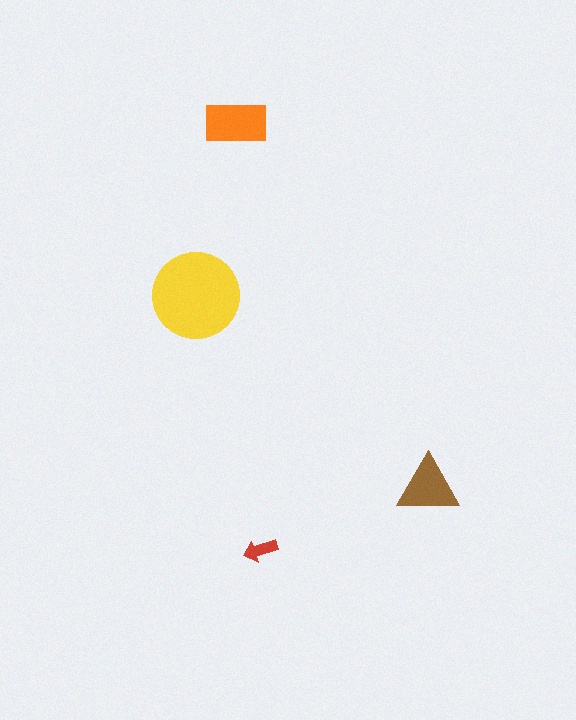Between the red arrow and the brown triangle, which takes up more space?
The brown triangle.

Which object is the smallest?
The red arrow.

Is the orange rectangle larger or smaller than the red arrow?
Larger.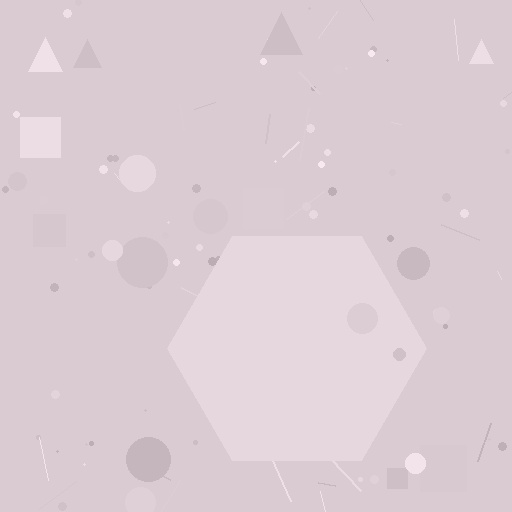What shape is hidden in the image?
A hexagon is hidden in the image.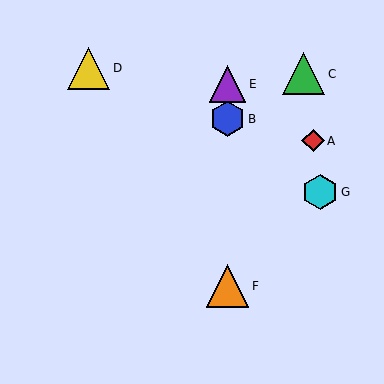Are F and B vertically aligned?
Yes, both are at x≈227.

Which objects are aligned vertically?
Objects B, E, F are aligned vertically.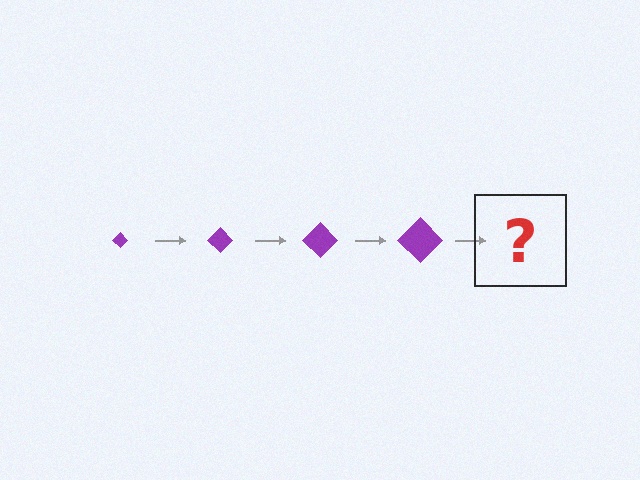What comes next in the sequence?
The next element should be a purple diamond, larger than the previous one.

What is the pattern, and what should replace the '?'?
The pattern is that the diamond gets progressively larger each step. The '?' should be a purple diamond, larger than the previous one.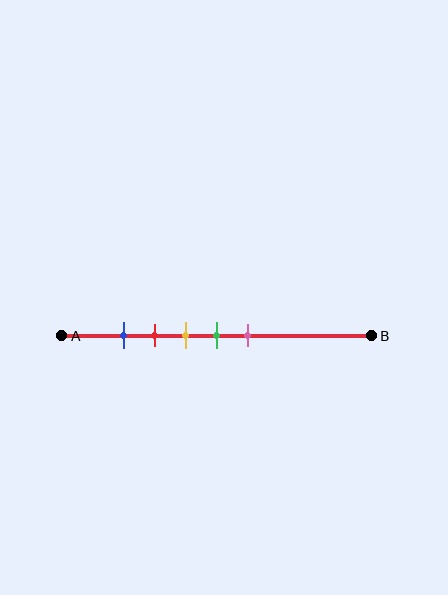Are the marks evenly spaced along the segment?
Yes, the marks are approximately evenly spaced.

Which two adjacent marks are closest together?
The blue and red marks are the closest adjacent pair.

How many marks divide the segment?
There are 5 marks dividing the segment.